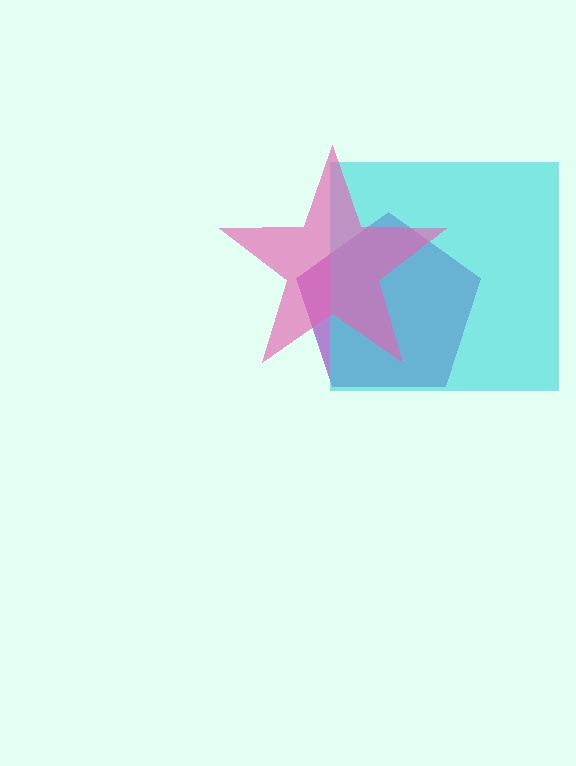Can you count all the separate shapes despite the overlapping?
Yes, there are 3 separate shapes.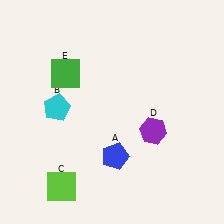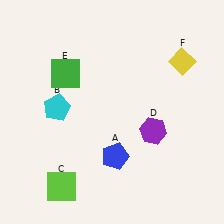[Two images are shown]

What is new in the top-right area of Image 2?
A yellow diamond (F) was added in the top-right area of Image 2.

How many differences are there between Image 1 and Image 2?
There is 1 difference between the two images.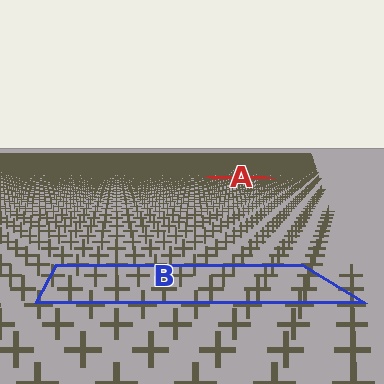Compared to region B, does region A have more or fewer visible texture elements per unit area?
Region A has more texture elements per unit area — they are packed more densely because it is farther away.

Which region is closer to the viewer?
Region B is closer. The texture elements there are larger and more spread out.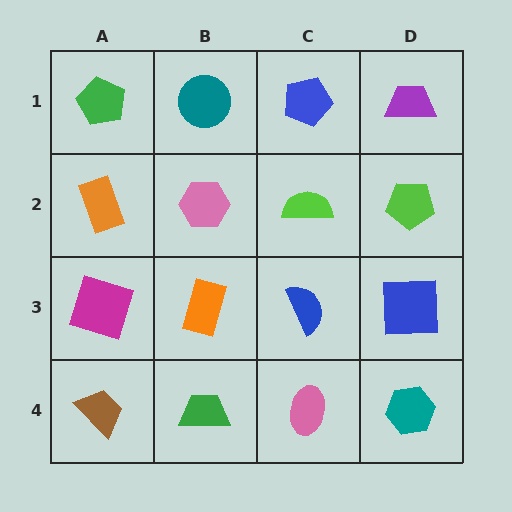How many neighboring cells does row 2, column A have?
3.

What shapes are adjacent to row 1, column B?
A pink hexagon (row 2, column B), a green pentagon (row 1, column A), a blue pentagon (row 1, column C).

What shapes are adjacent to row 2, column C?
A blue pentagon (row 1, column C), a blue semicircle (row 3, column C), a pink hexagon (row 2, column B), a lime pentagon (row 2, column D).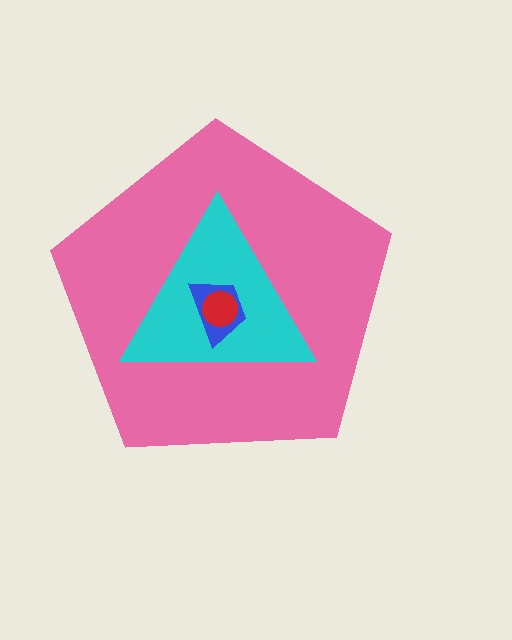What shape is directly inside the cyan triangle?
The blue trapezoid.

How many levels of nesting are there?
4.